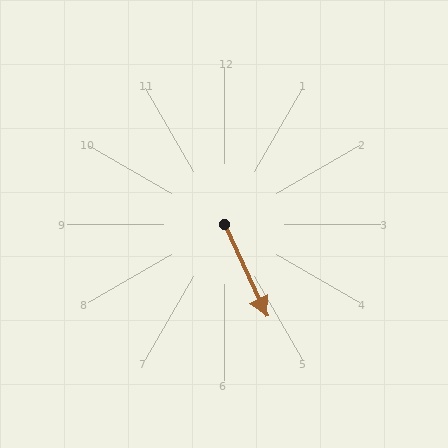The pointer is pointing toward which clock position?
Roughly 5 o'clock.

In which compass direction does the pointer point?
Southeast.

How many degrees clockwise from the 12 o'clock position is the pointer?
Approximately 155 degrees.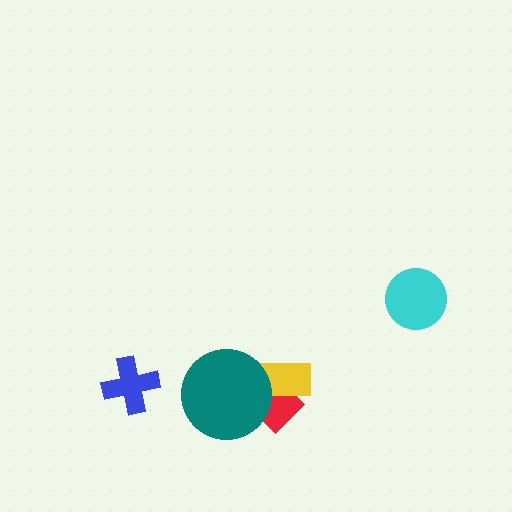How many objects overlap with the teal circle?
2 objects overlap with the teal circle.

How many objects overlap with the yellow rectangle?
2 objects overlap with the yellow rectangle.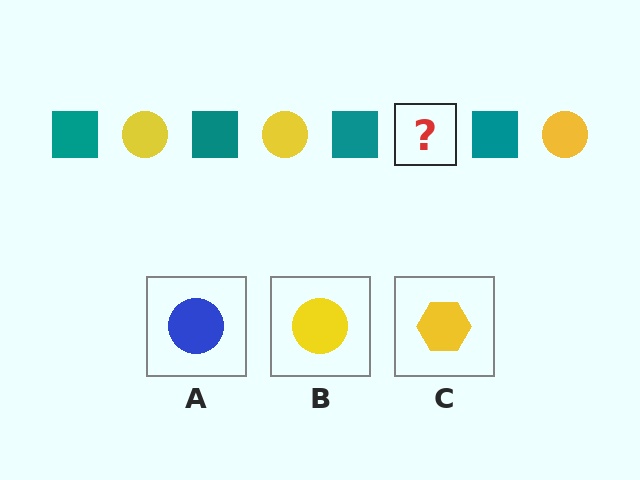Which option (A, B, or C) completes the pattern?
B.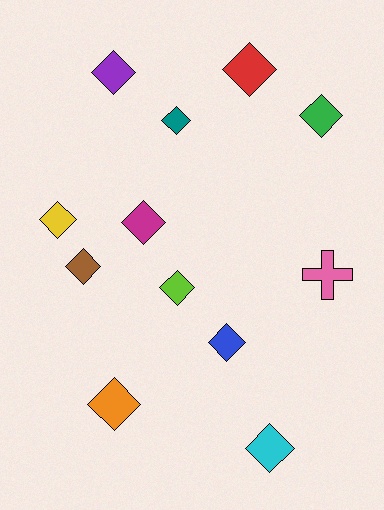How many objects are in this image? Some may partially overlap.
There are 12 objects.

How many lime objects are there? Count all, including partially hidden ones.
There is 1 lime object.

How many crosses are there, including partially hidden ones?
There is 1 cross.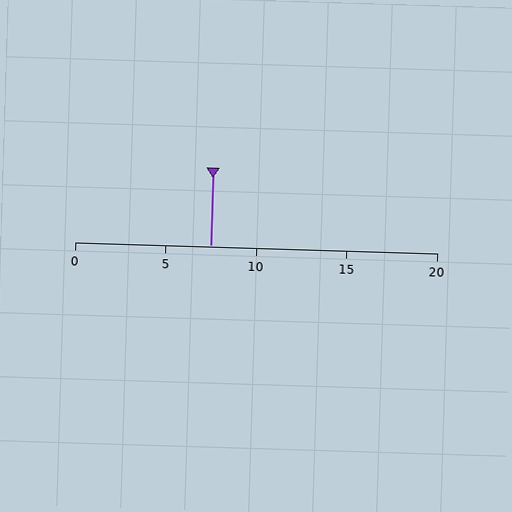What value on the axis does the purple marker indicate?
The marker indicates approximately 7.5.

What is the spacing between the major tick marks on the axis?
The major ticks are spaced 5 apart.